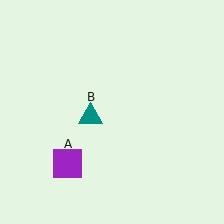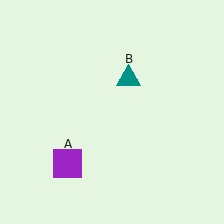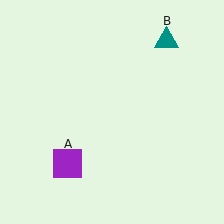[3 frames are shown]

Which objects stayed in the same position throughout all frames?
Purple square (object A) remained stationary.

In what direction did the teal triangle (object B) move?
The teal triangle (object B) moved up and to the right.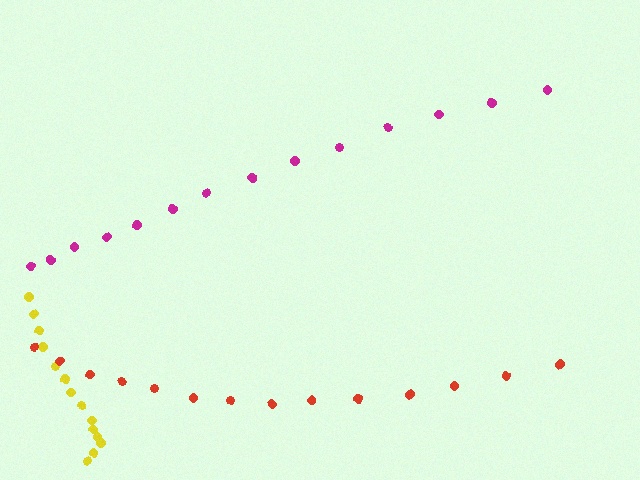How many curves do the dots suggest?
There are 3 distinct paths.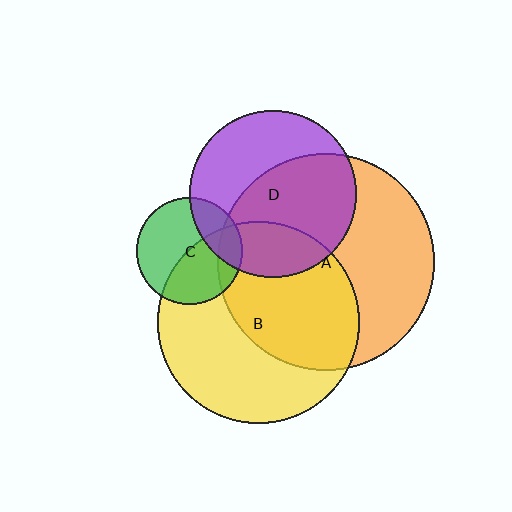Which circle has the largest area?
Circle A (orange).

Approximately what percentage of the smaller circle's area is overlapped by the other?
Approximately 45%.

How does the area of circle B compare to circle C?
Approximately 3.6 times.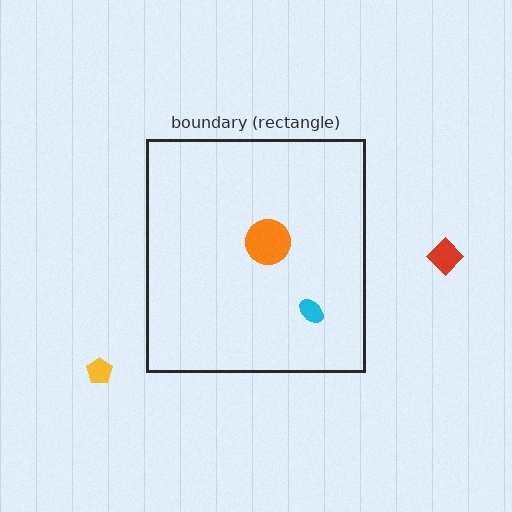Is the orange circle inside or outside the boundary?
Inside.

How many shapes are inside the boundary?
2 inside, 2 outside.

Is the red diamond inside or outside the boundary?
Outside.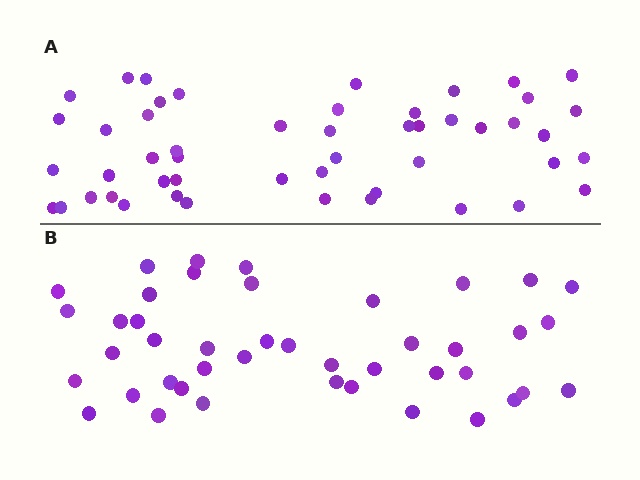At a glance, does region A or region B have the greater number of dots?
Region A (the top region) has more dots.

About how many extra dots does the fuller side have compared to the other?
Region A has roughly 8 or so more dots than region B.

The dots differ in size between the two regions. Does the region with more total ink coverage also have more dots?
No. Region B has more total ink coverage because its dots are larger, but region A actually contains more individual dots. Total area can be misleading — the number of items is what matters here.